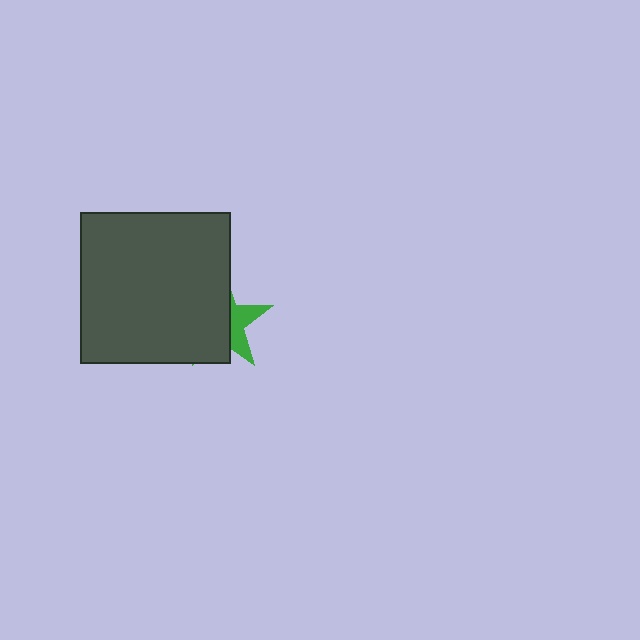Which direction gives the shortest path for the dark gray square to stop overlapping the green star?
Moving left gives the shortest separation.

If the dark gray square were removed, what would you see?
You would see the complete green star.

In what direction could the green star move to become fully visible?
The green star could move right. That would shift it out from behind the dark gray square entirely.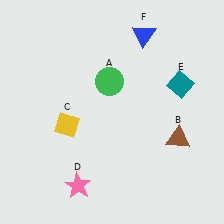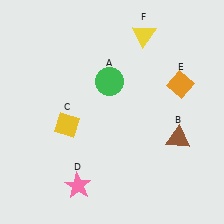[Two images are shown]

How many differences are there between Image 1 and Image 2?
There are 2 differences between the two images.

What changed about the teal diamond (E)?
In Image 1, E is teal. In Image 2, it changed to orange.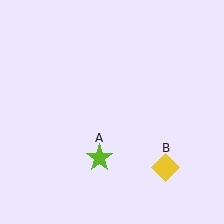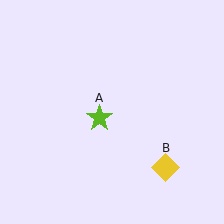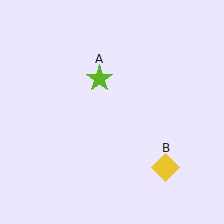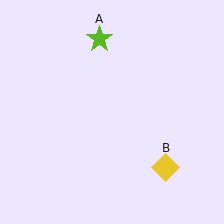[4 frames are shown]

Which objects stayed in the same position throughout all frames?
Yellow diamond (object B) remained stationary.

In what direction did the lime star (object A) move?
The lime star (object A) moved up.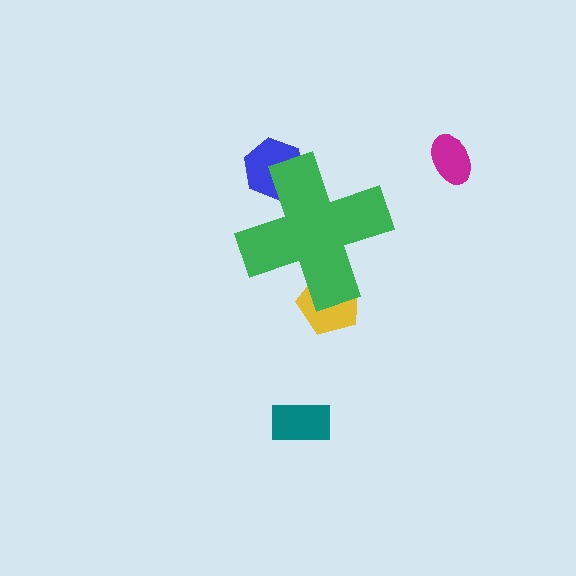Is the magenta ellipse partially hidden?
No, the magenta ellipse is fully visible.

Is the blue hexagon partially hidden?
Yes, the blue hexagon is partially hidden behind the green cross.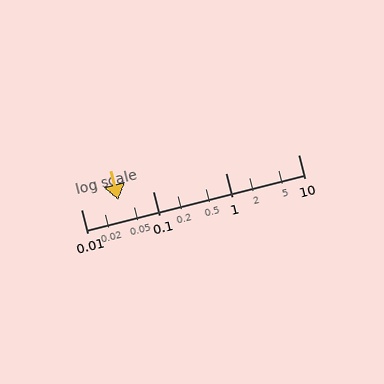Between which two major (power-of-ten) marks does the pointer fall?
The pointer is between 0.01 and 0.1.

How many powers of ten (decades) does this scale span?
The scale spans 3 decades, from 0.01 to 10.